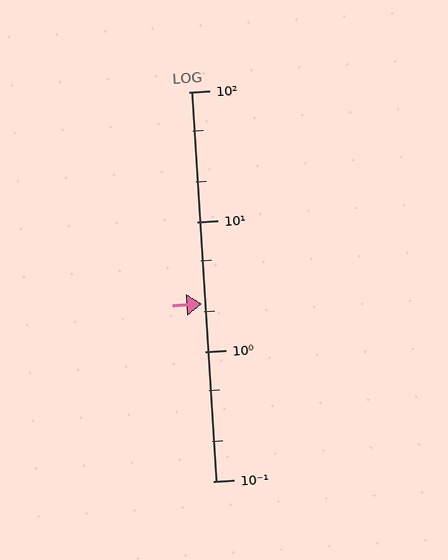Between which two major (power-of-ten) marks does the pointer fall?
The pointer is between 1 and 10.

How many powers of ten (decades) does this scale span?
The scale spans 3 decades, from 0.1 to 100.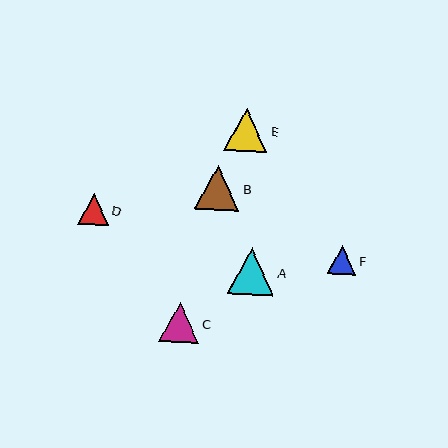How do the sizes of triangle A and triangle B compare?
Triangle A and triangle B are approximately the same size.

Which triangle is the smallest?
Triangle F is the smallest with a size of approximately 28 pixels.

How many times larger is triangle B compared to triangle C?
Triangle B is approximately 1.1 times the size of triangle C.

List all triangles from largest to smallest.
From largest to smallest: A, B, E, C, D, F.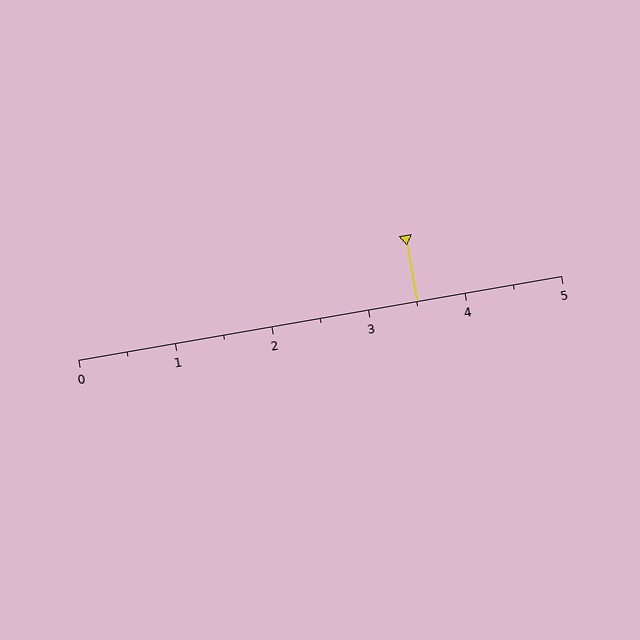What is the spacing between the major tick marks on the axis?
The major ticks are spaced 1 apart.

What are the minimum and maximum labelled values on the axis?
The axis runs from 0 to 5.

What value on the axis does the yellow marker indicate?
The marker indicates approximately 3.5.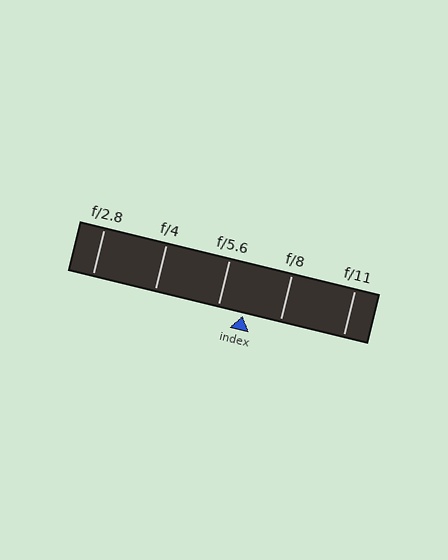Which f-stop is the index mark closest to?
The index mark is closest to f/5.6.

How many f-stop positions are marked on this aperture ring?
There are 5 f-stop positions marked.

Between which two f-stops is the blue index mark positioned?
The index mark is between f/5.6 and f/8.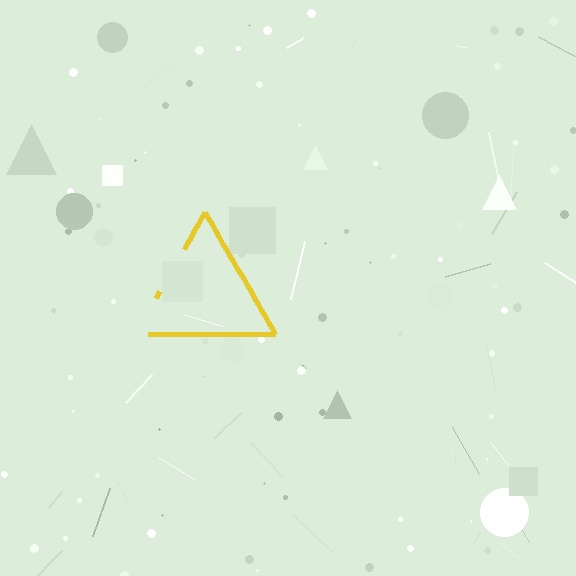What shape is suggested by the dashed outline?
The dashed outline suggests a triangle.